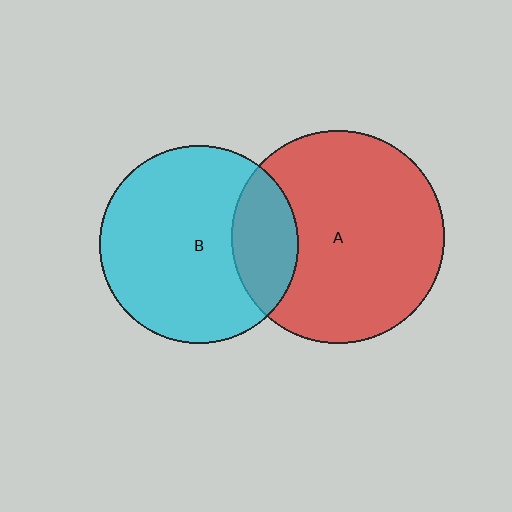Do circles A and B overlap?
Yes.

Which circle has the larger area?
Circle A (red).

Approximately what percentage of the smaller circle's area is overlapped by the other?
Approximately 25%.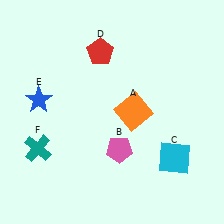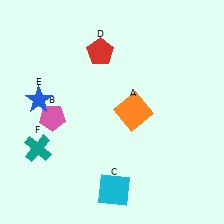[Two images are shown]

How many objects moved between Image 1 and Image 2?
2 objects moved between the two images.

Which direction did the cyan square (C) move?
The cyan square (C) moved left.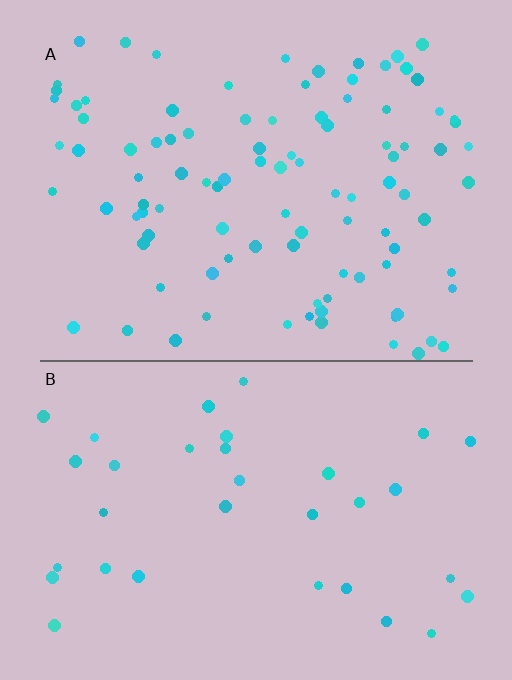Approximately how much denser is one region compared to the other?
Approximately 2.9× — region A over region B.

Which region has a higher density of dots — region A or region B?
A (the top).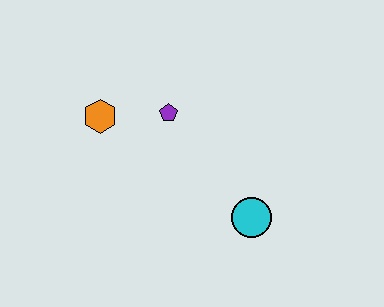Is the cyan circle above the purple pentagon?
No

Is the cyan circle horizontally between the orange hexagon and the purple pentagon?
No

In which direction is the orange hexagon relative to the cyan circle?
The orange hexagon is to the left of the cyan circle.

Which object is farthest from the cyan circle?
The orange hexagon is farthest from the cyan circle.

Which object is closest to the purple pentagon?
The orange hexagon is closest to the purple pentagon.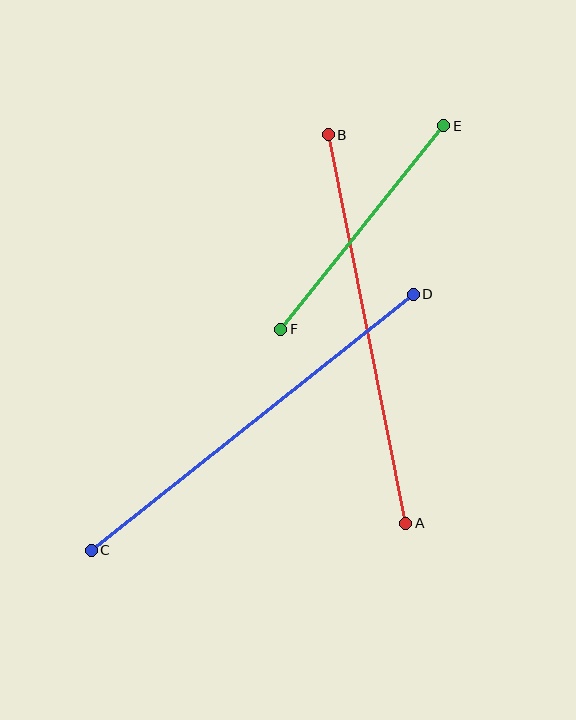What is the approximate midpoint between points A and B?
The midpoint is at approximately (367, 329) pixels.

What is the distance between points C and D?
The distance is approximately 411 pixels.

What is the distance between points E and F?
The distance is approximately 260 pixels.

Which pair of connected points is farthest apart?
Points C and D are farthest apart.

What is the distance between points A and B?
The distance is approximately 397 pixels.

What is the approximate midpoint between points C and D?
The midpoint is at approximately (252, 422) pixels.